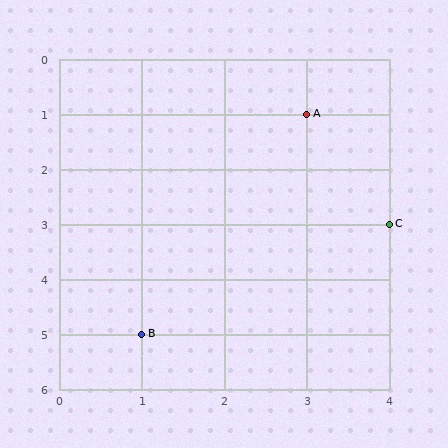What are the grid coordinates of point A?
Point A is at grid coordinates (3, 1).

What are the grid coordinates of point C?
Point C is at grid coordinates (4, 3).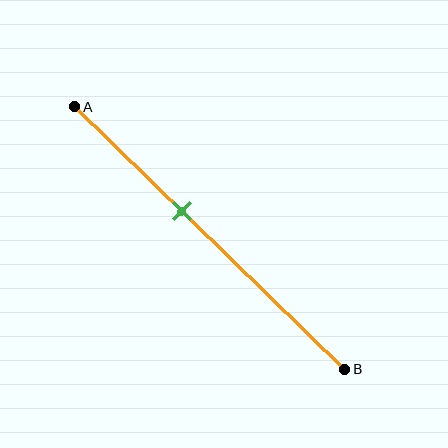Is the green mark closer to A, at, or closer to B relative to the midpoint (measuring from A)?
The green mark is closer to point A than the midpoint of segment AB.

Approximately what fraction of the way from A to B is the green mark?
The green mark is approximately 40% of the way from A to B.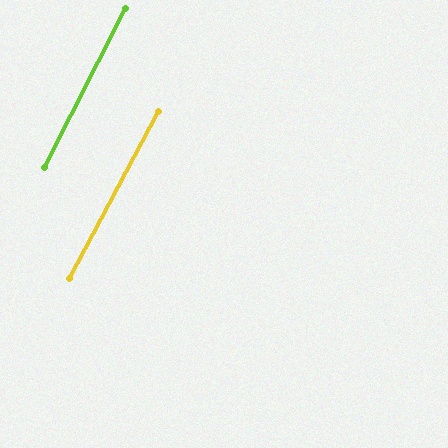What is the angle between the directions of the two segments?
Approximately 1 degree.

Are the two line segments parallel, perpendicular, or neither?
Parallel — their directions differ by only 1.3°.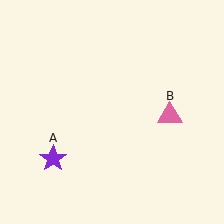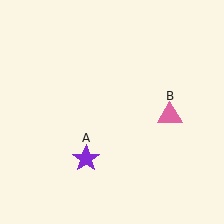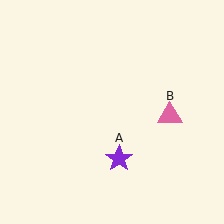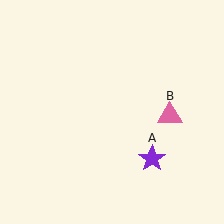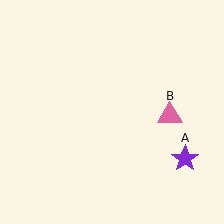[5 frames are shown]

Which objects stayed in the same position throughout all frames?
Pink triangle (object B) remained stationary.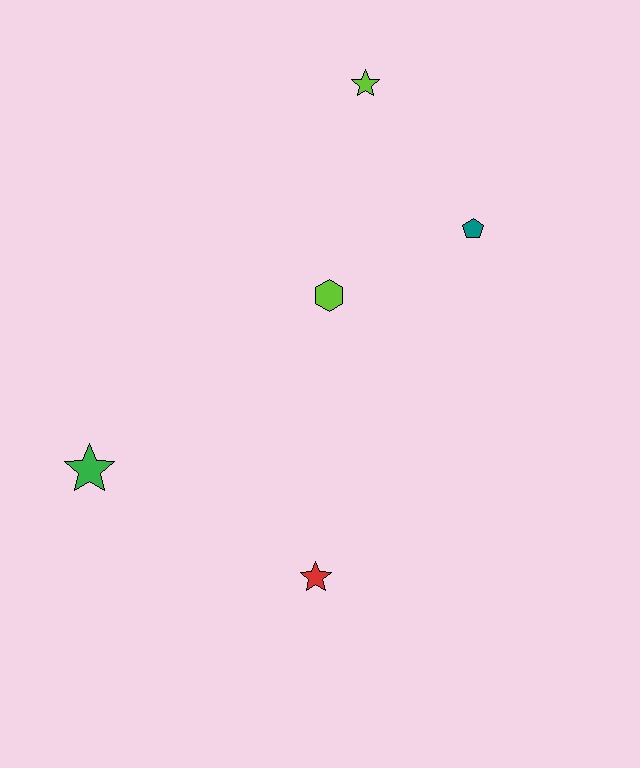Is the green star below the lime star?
Yes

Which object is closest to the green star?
The red star is closest to the green star.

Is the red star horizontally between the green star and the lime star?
Yes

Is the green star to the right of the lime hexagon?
No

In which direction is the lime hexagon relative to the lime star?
The lime hexagon is below the lime star.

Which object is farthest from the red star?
The lime star is farthest from the red star.